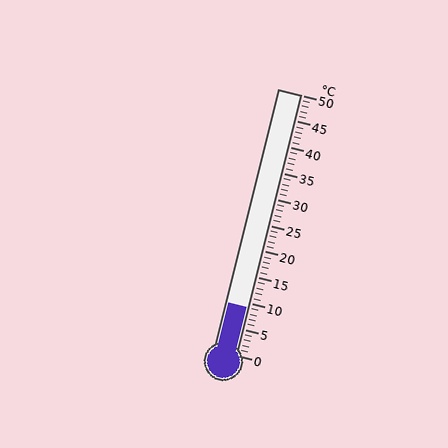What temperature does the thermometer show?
The thermometer shows approximately 9°C.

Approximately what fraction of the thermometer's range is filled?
The thermometer is filled to approximately 20% of its range.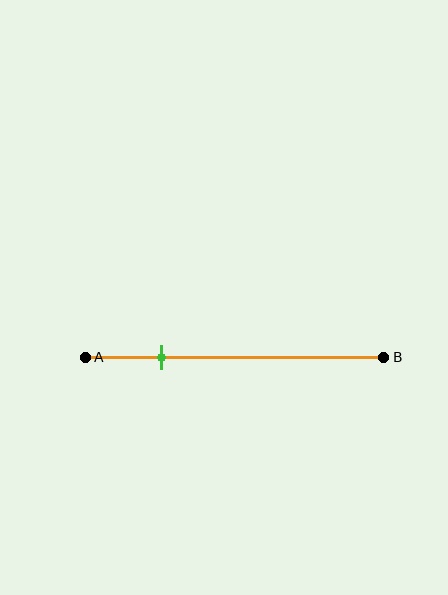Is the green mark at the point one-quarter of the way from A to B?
Yes, the mark is approximately at the one-quarter point.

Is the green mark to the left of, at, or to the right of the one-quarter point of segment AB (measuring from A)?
The green mark is approximately at the one-quarter point of segment AB.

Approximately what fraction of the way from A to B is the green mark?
The green mark is approximately 25% of the way from A to B.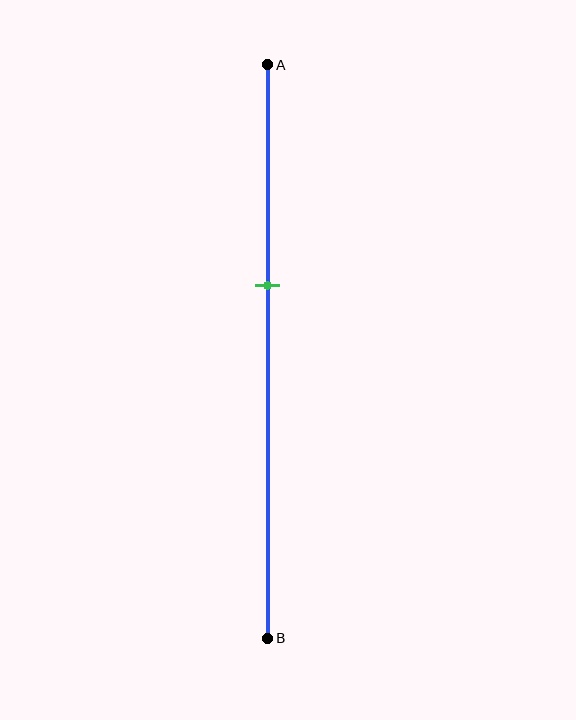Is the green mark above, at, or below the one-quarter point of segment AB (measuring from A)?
The green mark is below the one-quarter point of segment AB.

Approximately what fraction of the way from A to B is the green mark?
The green mark is approximately 40% of the way from A to B.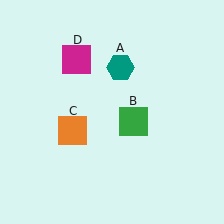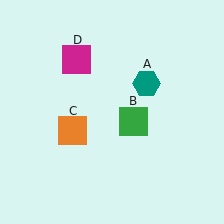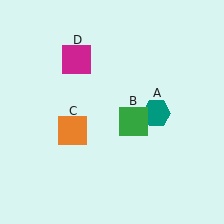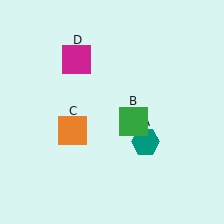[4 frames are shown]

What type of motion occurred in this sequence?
The teal hexagon (object A) rotated clockwise around the center of the scene.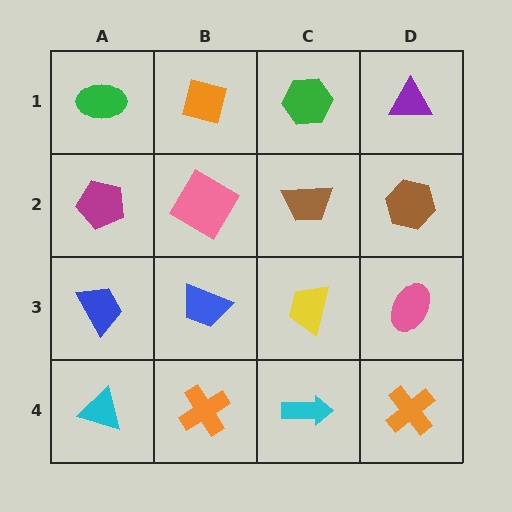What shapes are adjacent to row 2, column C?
A green hexagon (row 1, column C), a yellow trapezoid (row 3, column C), a pink diamond (row 2, column B), a brown hexagon (row 2, column D).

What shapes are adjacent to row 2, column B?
An orange diamond (row 1, column B), a blue trapezoid (row 3, column B), a magenta pentagon (row 2, column A), a brown trapezoid (row 2, column C).